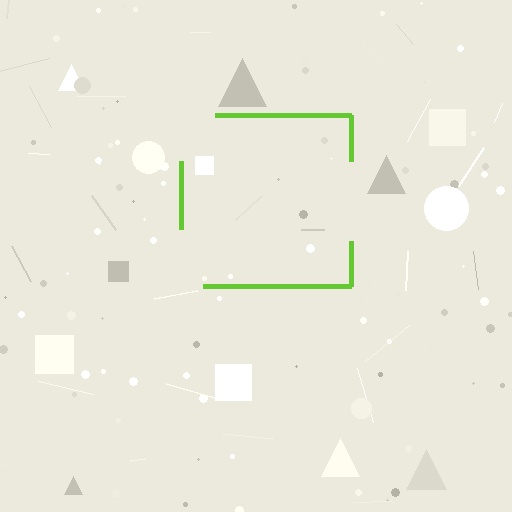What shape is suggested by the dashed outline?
The dashed outline suggests a square.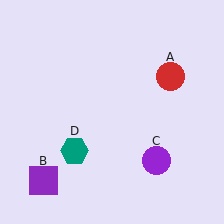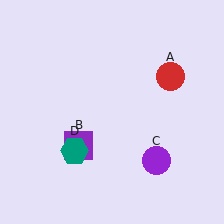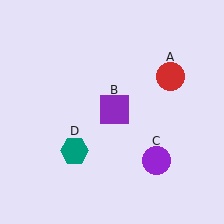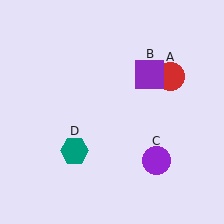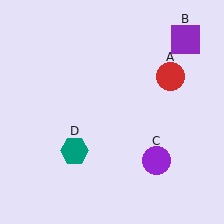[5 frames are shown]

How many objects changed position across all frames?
1 object changed position: purple square (object B).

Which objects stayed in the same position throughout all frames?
Red circle (object A) and purple circle (object C) and teal hexagon (object D) remained stationary.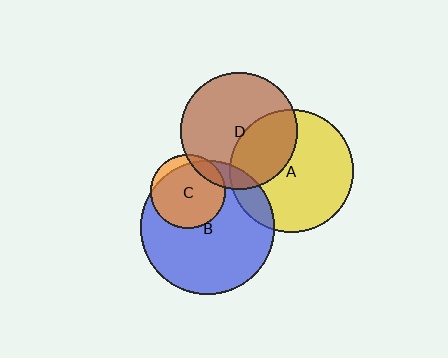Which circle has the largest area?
Circle B (blue).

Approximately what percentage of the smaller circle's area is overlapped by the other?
Approximately 15%.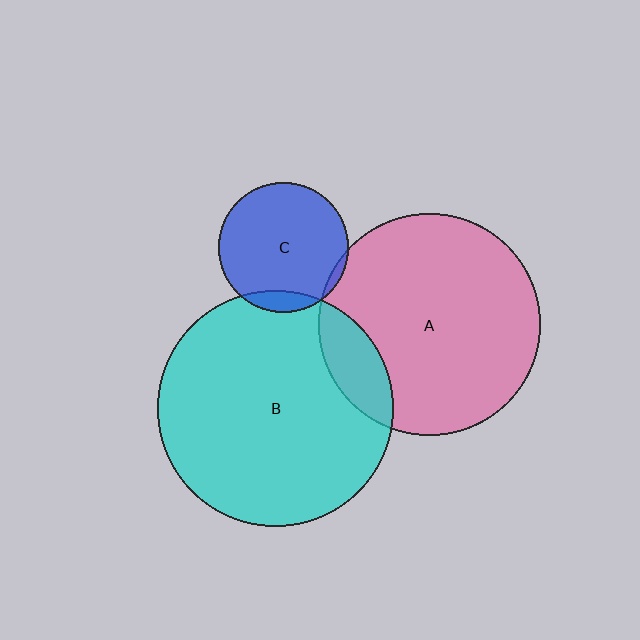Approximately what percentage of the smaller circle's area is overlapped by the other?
Approximately 5%.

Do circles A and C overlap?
Yes.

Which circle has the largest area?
Circle B (cyan).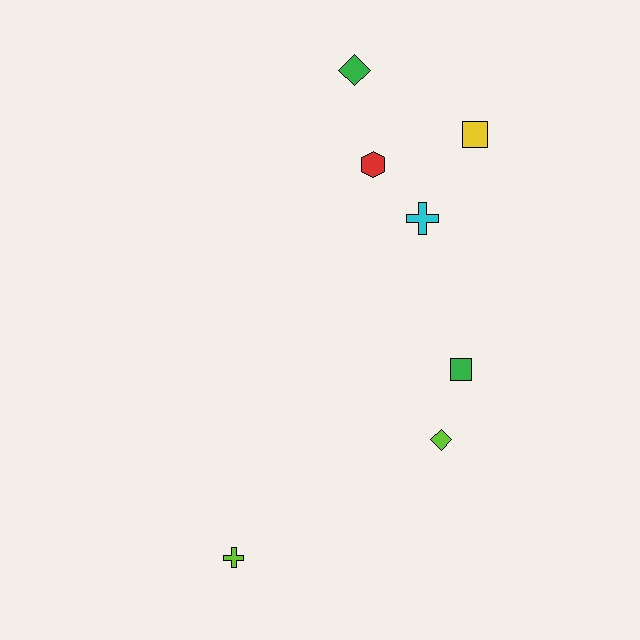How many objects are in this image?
There are 7 objects.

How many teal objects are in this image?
There are no teal objects.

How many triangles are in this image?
There are no triangles.